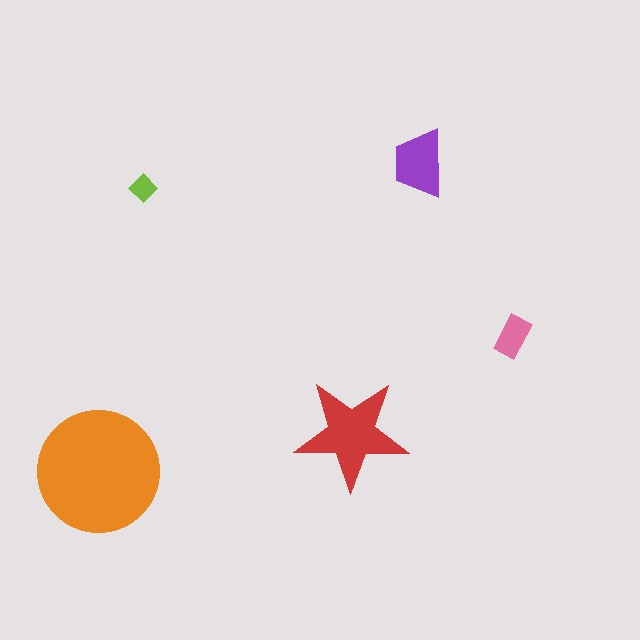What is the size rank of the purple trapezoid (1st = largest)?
3rd.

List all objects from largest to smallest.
The orange circle, the red star, the purple trapezoid, the pink rectangle, the lime diamond.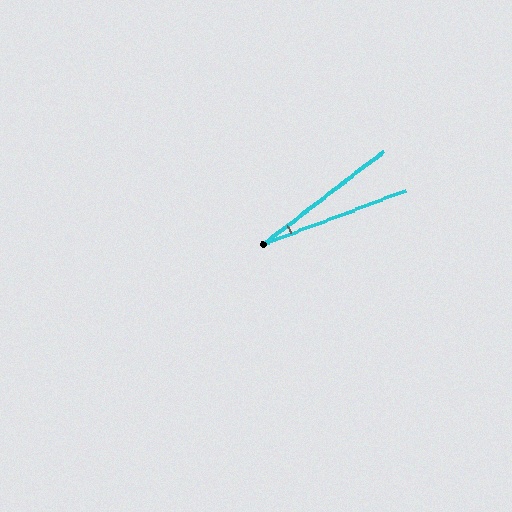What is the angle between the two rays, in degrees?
Approximately 17 degrees.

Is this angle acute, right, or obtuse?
It is acute.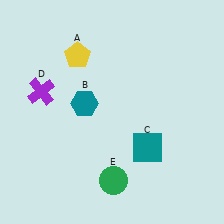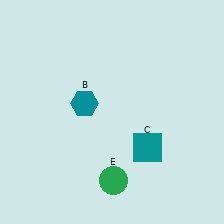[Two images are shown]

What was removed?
The yellow pentagon (A), the purple cross (D) were removed in Image 2.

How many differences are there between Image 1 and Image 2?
There are 2 differences between the two images.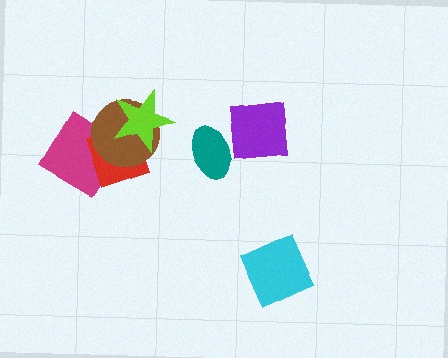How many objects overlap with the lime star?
2 objects overlap with the lime star.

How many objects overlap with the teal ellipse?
0 objects overlap with the teal ellipse.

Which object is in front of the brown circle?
The lime star is in front of the brown circle.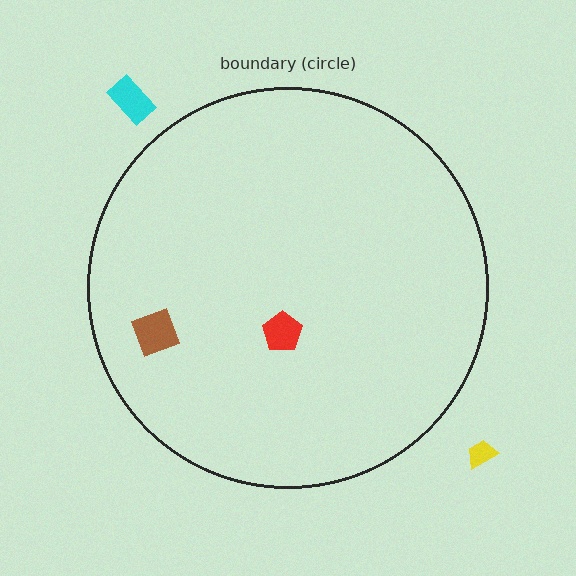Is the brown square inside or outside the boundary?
Inside.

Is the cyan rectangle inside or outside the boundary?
Outside.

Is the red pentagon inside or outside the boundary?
Inside.